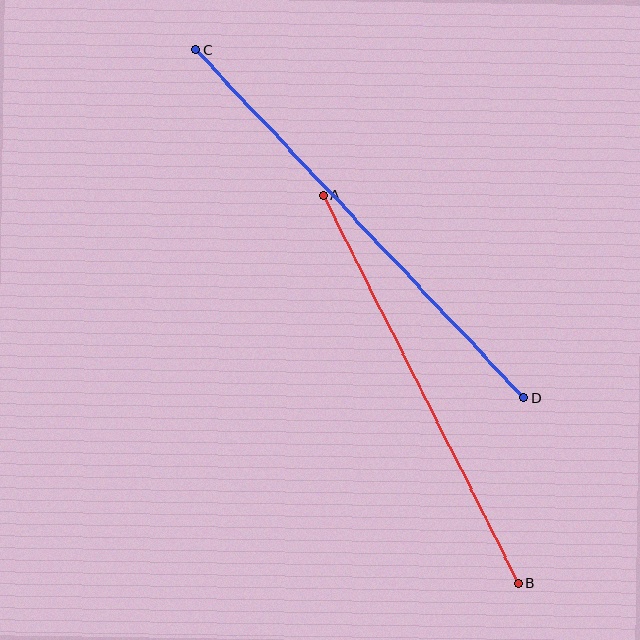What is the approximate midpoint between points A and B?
The midpoint is at approximately (421, 389) pixels.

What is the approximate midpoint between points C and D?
The midpoint is at approximately (360, 224) pixels.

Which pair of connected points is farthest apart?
Points C and D are farthest apart.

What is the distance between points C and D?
The distance is approximately 478 pixels.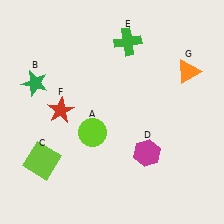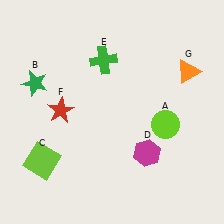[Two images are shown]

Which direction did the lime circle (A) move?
The lime circle (A) moved right.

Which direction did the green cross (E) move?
The green cross (E) moved left.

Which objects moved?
The objects that moved are: the lime circle (A), the green cross (E).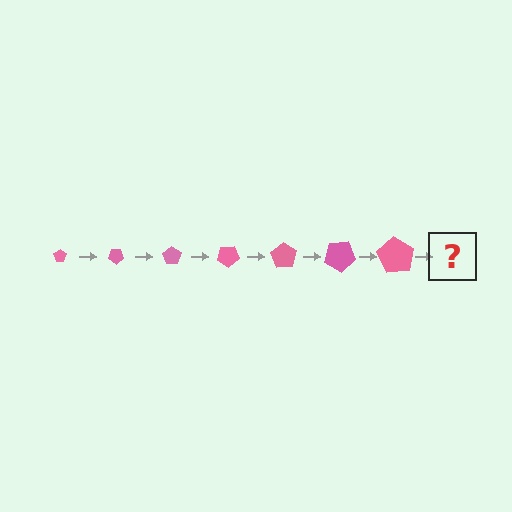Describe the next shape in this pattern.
It should be a pentagon, larger than the previous one and rotated 245 degrees from the start.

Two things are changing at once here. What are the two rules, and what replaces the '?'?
The two rules are that the pentagon grows larger each step and it rotates 35 degrees each step. The '?' should be a pentagon, larger than the previous one and rotated 245 degrees from the start.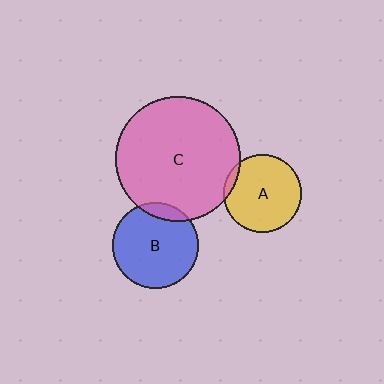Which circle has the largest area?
Circle C (pink).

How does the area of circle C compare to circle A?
Approximately 2.6 times.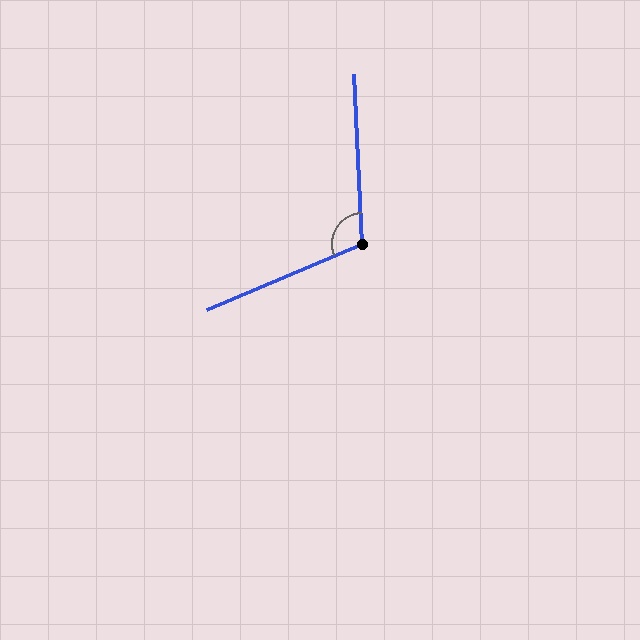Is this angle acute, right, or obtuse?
It is obtuse.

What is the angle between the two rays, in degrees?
Approximately 110 degrees.